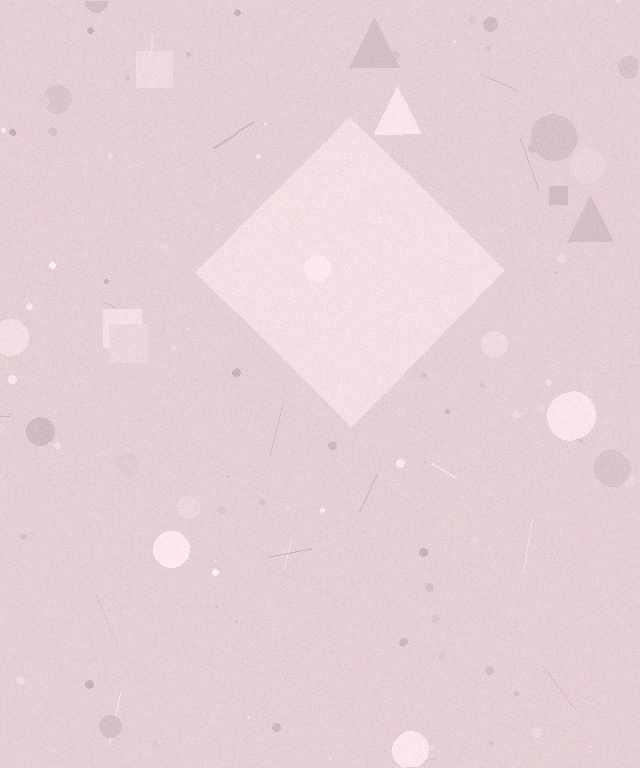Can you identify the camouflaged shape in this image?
The camouflaged shape is a diamond.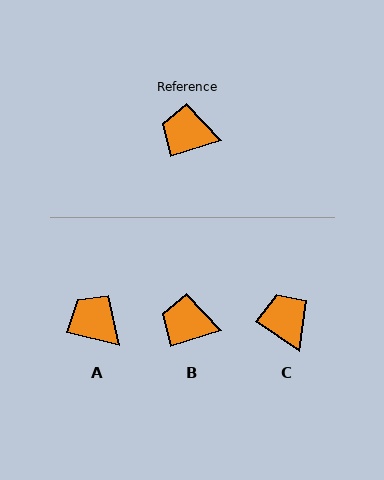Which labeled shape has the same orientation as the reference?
B.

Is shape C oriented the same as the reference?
No, it is off by about 51 degrees.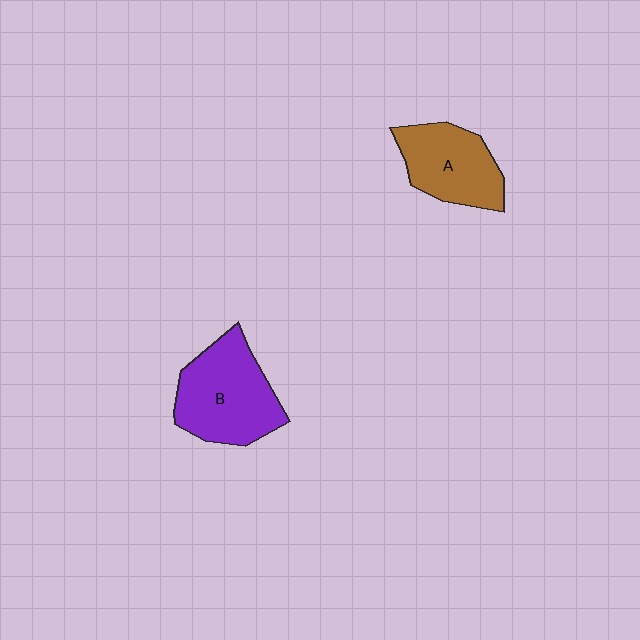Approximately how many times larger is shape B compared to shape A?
Approximately 1.3 times.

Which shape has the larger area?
Shape B (purple).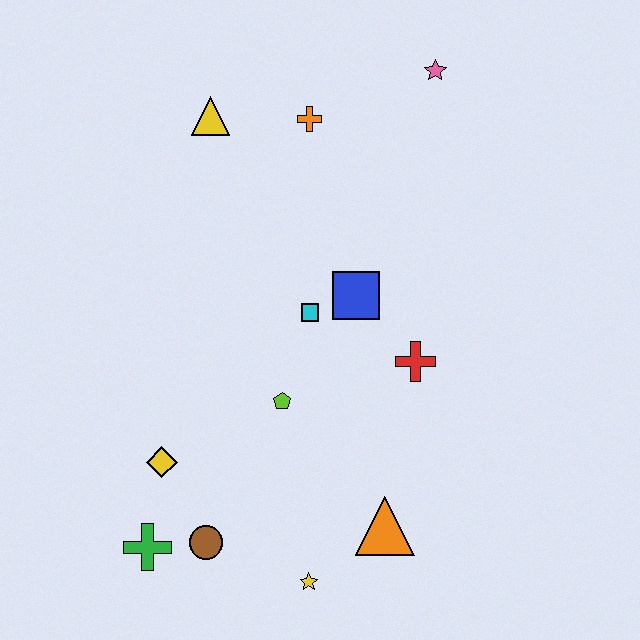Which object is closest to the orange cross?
The yellow triangle is closest to the orange cross.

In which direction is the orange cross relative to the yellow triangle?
The orange cross is to the right of the yellow triangle.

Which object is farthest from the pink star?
The green cross is farthest from the pink star.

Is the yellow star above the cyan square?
No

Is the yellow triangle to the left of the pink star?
Yes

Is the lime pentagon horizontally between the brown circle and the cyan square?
Yes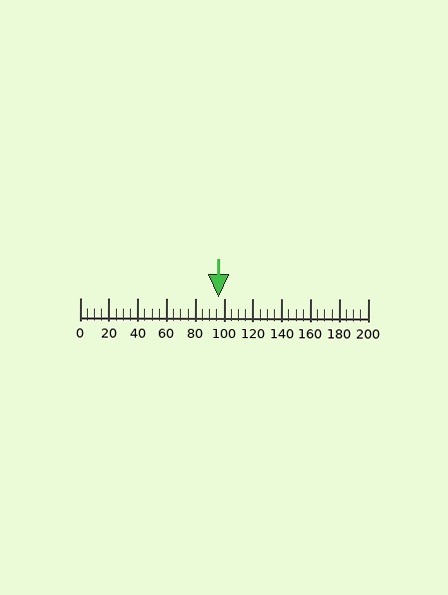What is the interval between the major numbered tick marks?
The major tick marks are spaced 20 units apart.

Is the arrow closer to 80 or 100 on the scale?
The arrow is closer to 100.